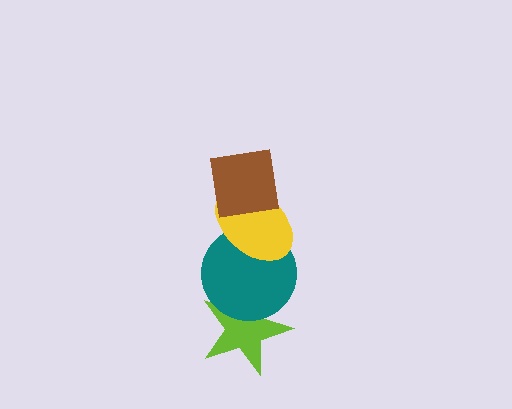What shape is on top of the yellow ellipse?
The brown square is on top of the yellow ellipse.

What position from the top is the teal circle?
The teal circle is 3rd from the top.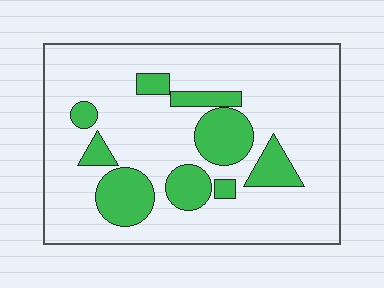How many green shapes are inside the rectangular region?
9.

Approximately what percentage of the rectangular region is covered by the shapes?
Approximately 20%.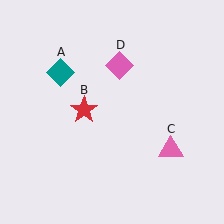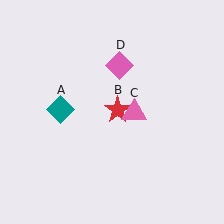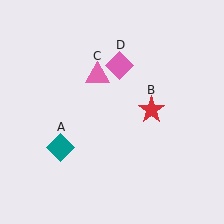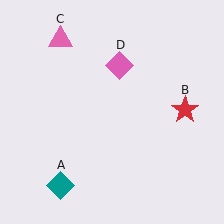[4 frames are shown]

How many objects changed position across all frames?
3 objects changed position: teal diamond (object A), red star (object B), pink triangle (object C).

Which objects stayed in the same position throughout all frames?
Pink diamond (object D) remained stationary.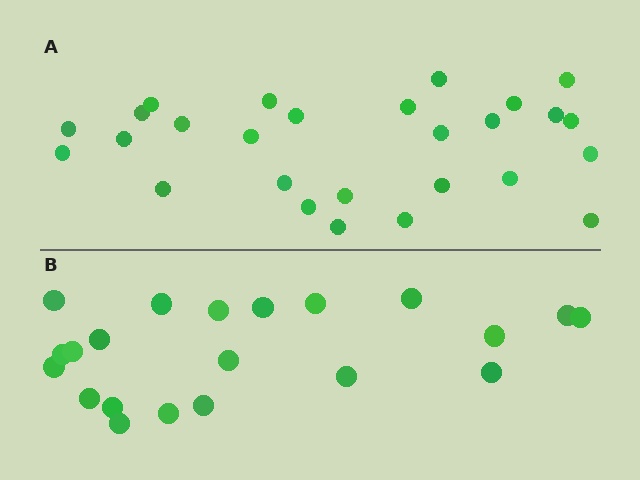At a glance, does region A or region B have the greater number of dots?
Region A (the top region) has more dots.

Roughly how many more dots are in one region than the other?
Region A has about 6 more dots than region B.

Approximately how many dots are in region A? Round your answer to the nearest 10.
About 30 dots. (The exact count is 27, which rounds to 30.)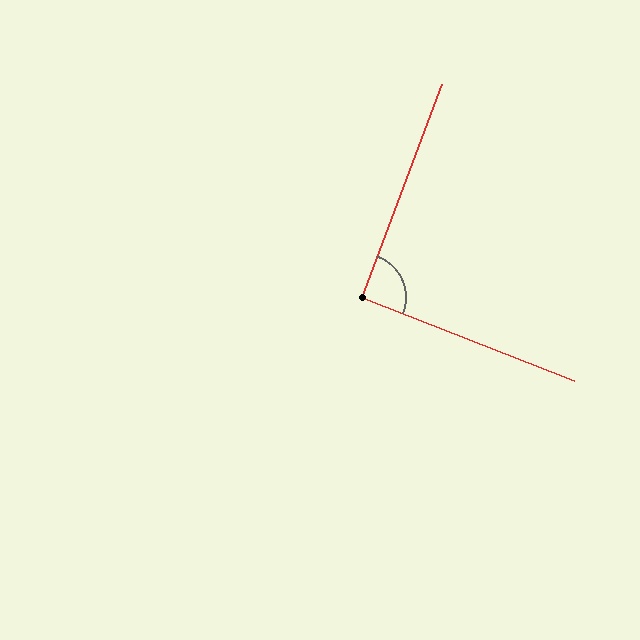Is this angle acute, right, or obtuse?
It is approximately a right angle.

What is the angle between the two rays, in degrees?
Approximately 91 degrees.